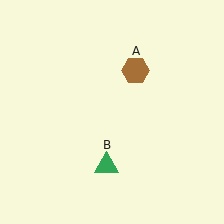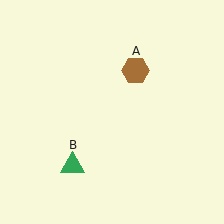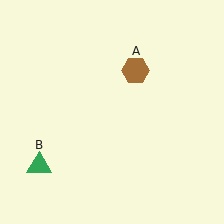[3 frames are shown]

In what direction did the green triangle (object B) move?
The green triangle (object B) moved left.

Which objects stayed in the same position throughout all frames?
Brown hexagon (object A) remained stationary.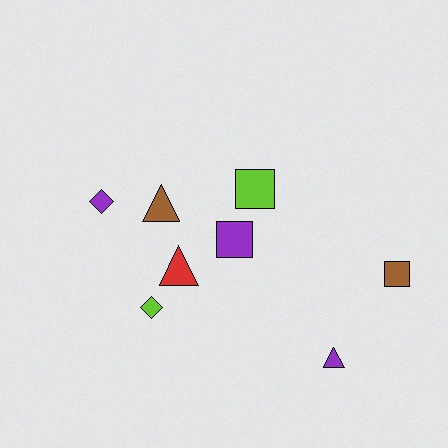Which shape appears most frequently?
Square, with 3 objects.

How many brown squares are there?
There is 1 brown square.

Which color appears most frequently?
Purple, with 3 objects.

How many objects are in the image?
There are 8 objects.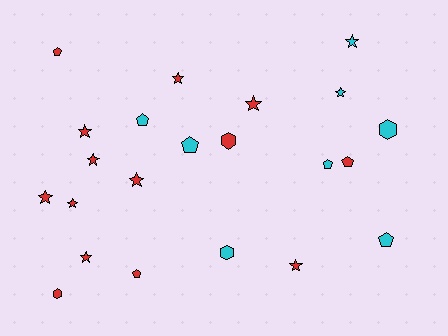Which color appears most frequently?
Red, with 14 objects.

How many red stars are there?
There are 9 red stars.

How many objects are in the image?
There are 22 objects.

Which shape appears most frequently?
Star, with 11 objects.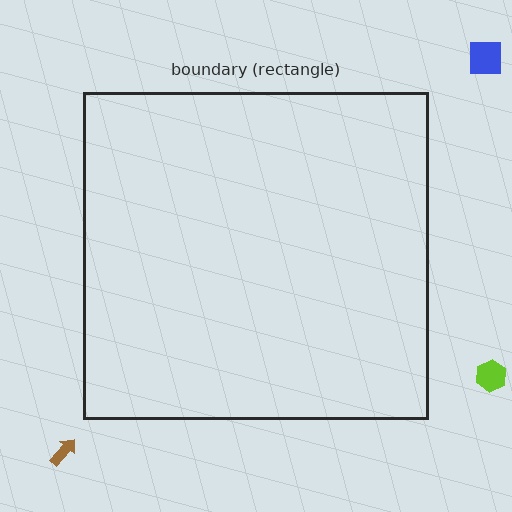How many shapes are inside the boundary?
0 inside, 3 outside.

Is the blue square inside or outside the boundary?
Outside.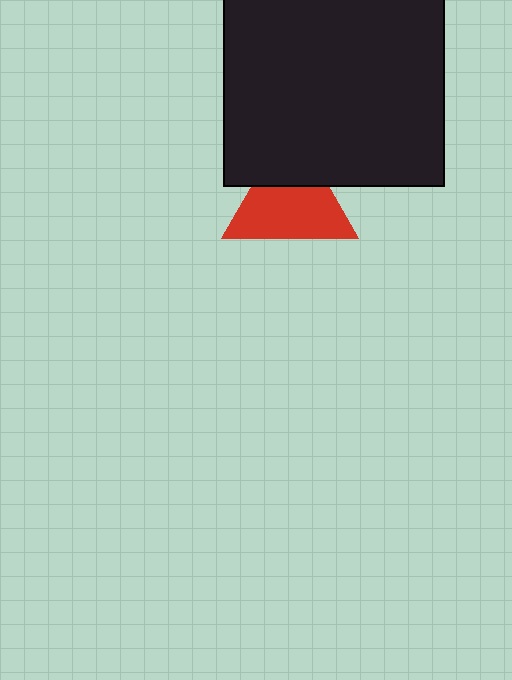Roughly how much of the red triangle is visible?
Most of it is visible (roughly 68%).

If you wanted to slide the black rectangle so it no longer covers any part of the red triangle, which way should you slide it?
Slide it up — that is the most direct way to separate the two shapes.